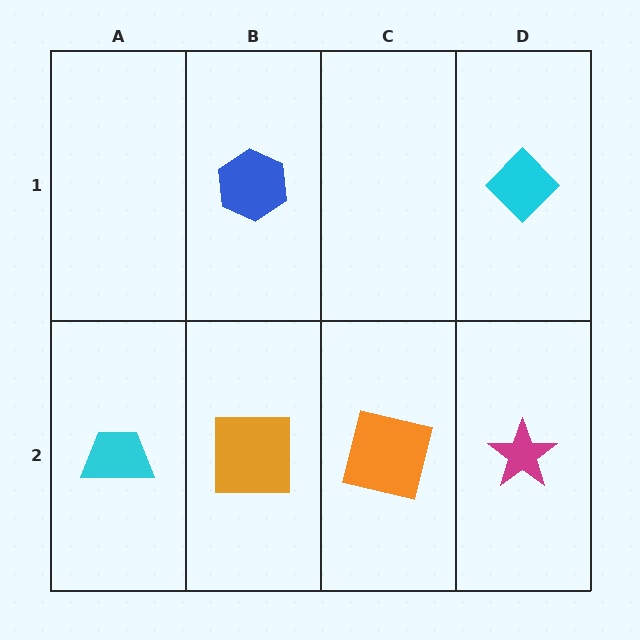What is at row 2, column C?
An orange square.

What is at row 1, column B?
A blue hexagon.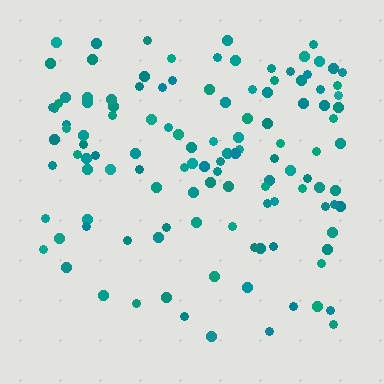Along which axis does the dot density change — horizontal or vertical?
Vertical.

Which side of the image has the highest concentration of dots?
The top.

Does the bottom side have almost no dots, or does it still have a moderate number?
Still a moderate number, just noticeably fewer than the top.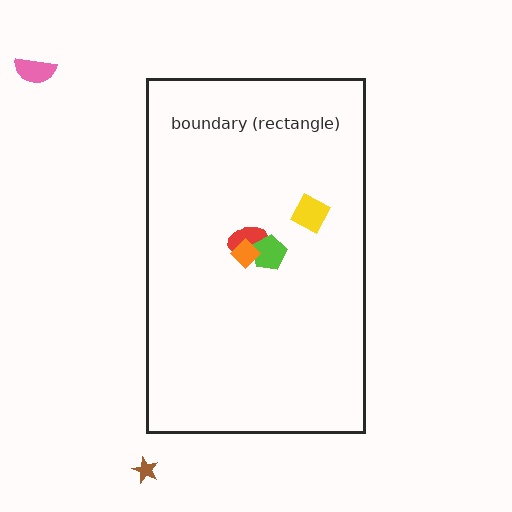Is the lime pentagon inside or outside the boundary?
Inside.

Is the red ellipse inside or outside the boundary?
Inside.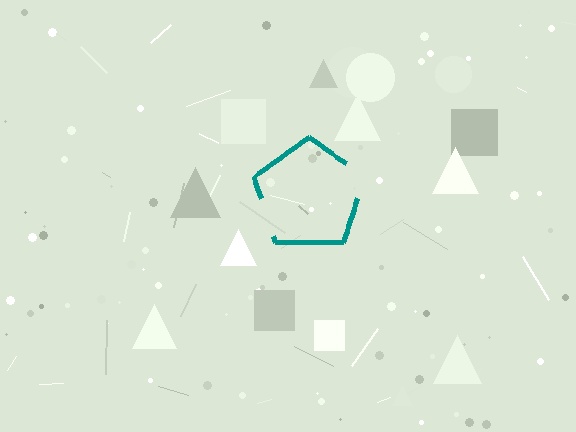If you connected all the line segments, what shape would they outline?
They would outline a pentagon.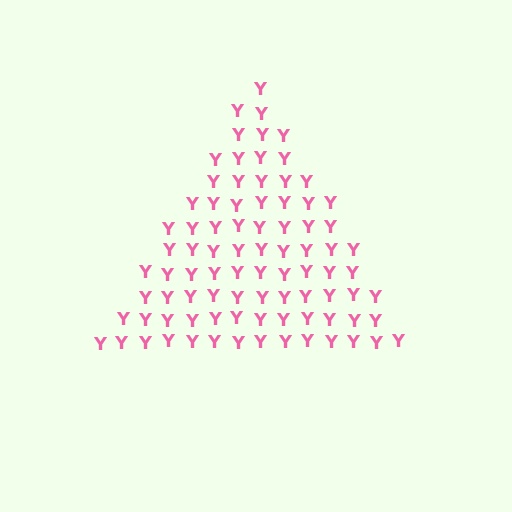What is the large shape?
The large shape is a triangle.